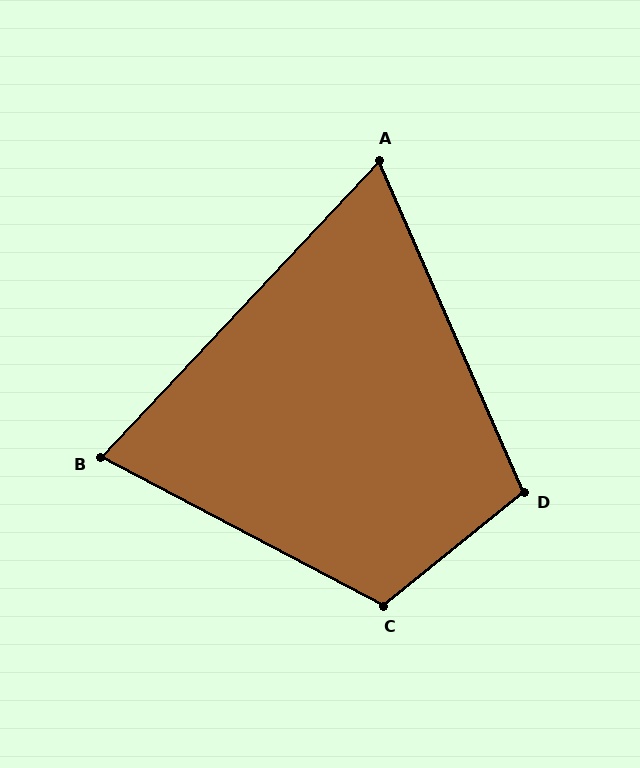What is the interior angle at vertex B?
Approximately 75 degrees (acute).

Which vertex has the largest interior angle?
C, at approximately 113 degrees.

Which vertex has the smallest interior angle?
A, at approximately 67 degrees.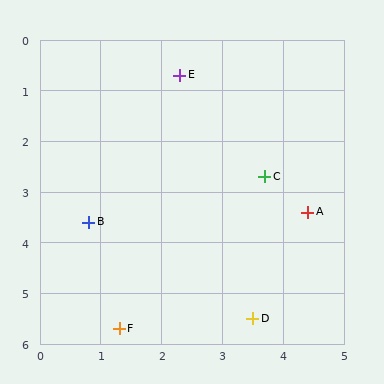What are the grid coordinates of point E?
Point E is at approximately (2.3, 0.7).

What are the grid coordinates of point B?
Point B is at approximately (0.8, 3.6).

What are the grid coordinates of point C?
Point C is at approximately (3.7, 2.7).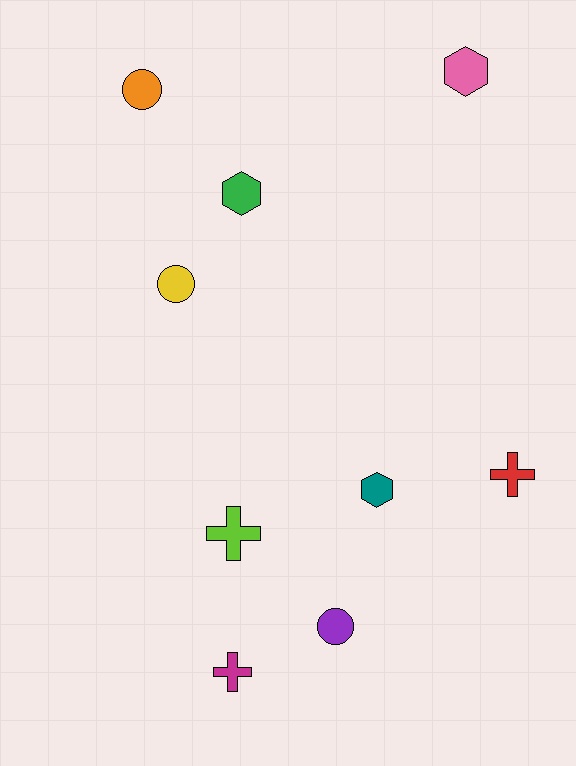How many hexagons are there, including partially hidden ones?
There are 3 hexagons.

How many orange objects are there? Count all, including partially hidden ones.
There is 1 orange object.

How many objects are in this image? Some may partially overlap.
There are 9 objects.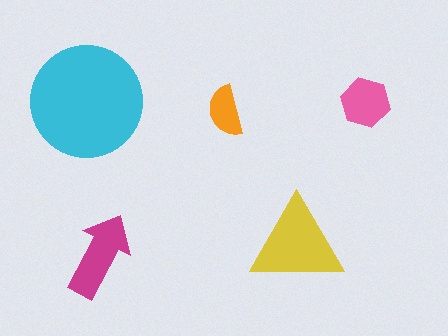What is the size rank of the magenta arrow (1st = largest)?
3rd.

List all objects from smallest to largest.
The orange semicircle, the pink hexagon, the magenta arrow, the yellow triangle, the cyan circle.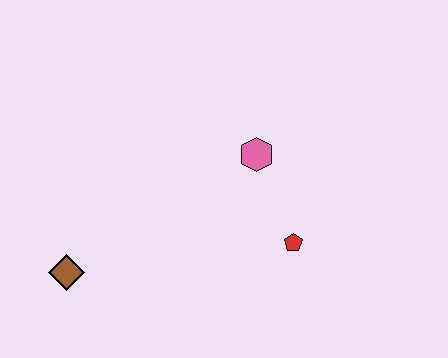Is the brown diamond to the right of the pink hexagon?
No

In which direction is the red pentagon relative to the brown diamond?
The red pentagon is to the right of the brown diamond.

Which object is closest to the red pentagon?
The pink hexagon is closest to the red pentagon.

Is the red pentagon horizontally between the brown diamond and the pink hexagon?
No